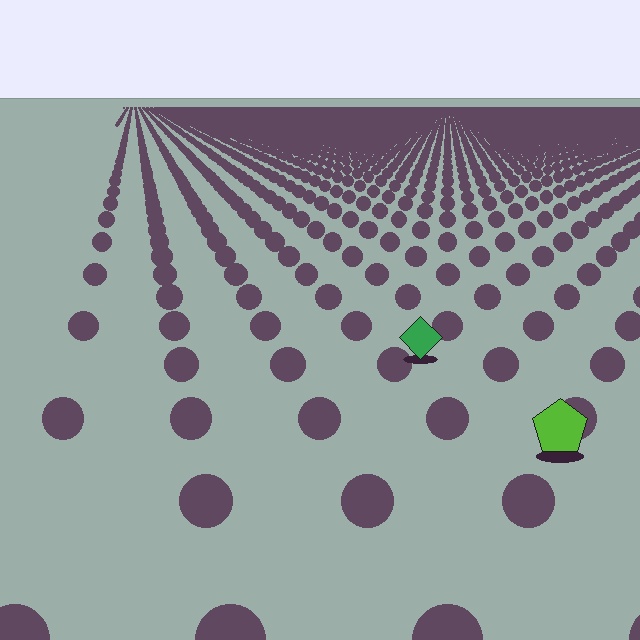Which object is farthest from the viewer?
The green diamond is farthest from the viewer. It appears smaller and the ground texture around it is denser.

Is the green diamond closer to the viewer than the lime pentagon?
No. The lime pentagon is closer — you can tell from the texture gradient: the ground texture is coarser near it.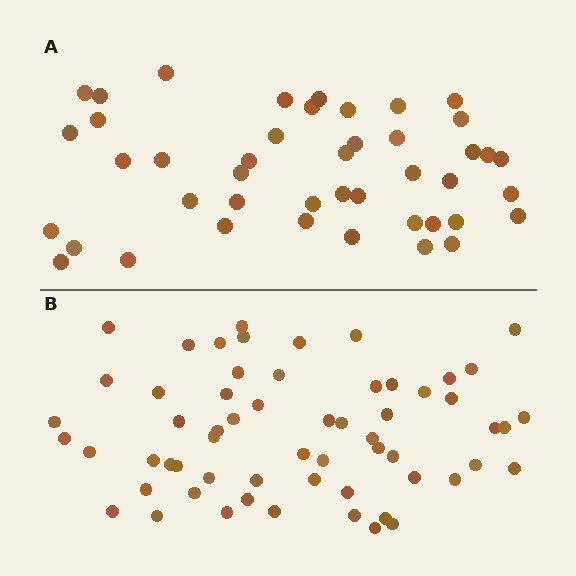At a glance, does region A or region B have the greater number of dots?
Region B (the bottom region) has more dots.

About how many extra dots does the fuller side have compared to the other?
Region B has approximately 15 more dots than region A.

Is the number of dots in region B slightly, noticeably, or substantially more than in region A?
Region B has noticeably more, but not dramatically so. The ratio is roughly 1.4 to 1.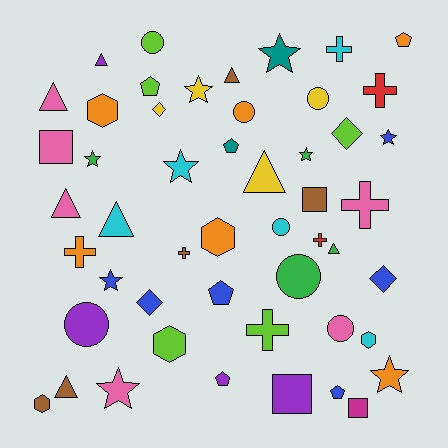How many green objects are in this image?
There are 4 green objects.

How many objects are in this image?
There are 50 objects.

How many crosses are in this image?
There are 7 crosses.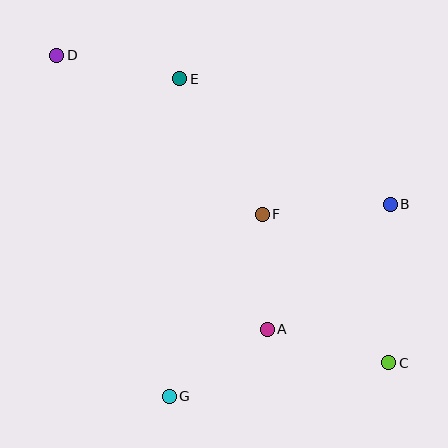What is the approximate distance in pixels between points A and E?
The distance between A and E is approximately 265 pixels.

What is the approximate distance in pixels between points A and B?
The distance between A and B is approximately 175 pixels.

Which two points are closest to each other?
Points A and F are closest to each other.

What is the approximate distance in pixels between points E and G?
The distance between E and G is approximately 318 pixels.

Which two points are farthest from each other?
Points C and D are farthest from each other.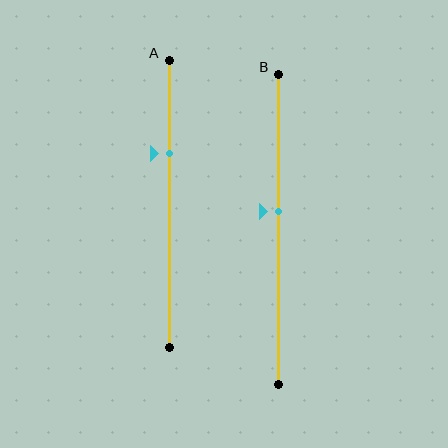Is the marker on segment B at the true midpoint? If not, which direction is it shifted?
No, the marker on segment B is shifted upward by about 6% of the segment length.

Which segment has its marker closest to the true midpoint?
Segment B has its marker closest to the true midpoint.